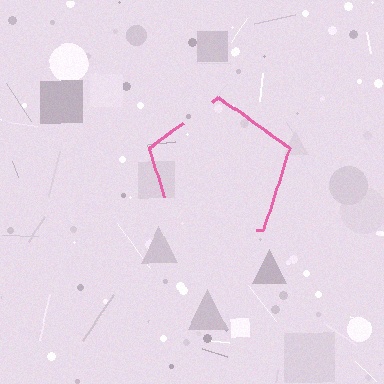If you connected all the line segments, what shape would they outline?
They would outline a pentagon.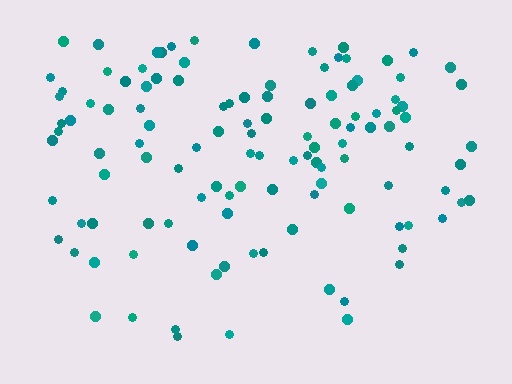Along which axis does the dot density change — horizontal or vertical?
Vertical.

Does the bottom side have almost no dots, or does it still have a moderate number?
Still a moderate number, just noticeably fewer than the top.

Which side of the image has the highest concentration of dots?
The top.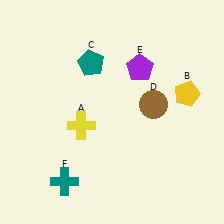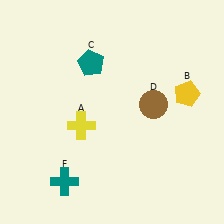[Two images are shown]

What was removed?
The purple pentagon (E) was removed in Image 2.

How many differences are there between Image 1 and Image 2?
There is 1 difference between the two images.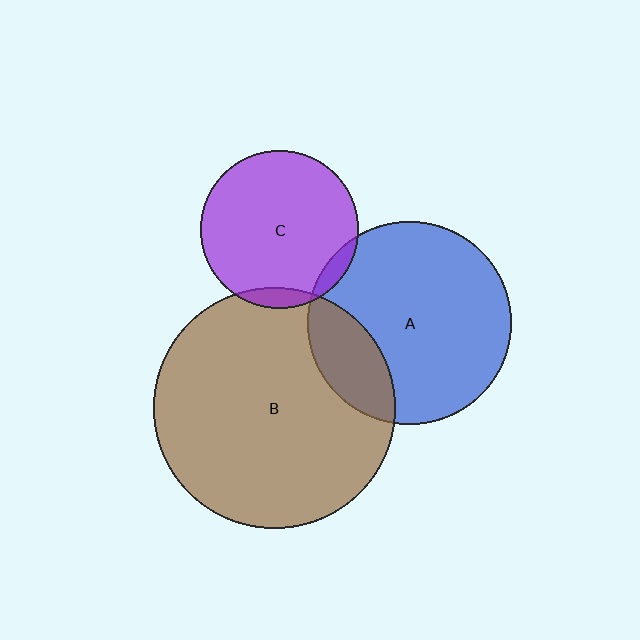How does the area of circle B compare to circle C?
Approximately 2.3 times.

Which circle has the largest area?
Circle B (brown).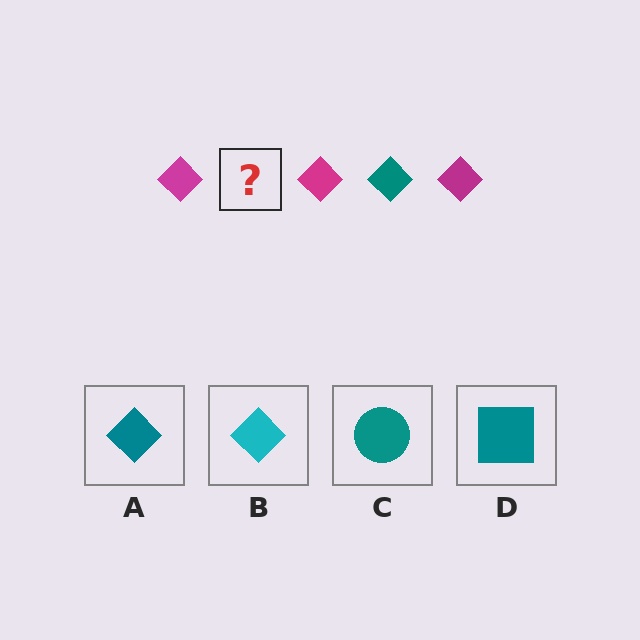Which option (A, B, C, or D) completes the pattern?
A.